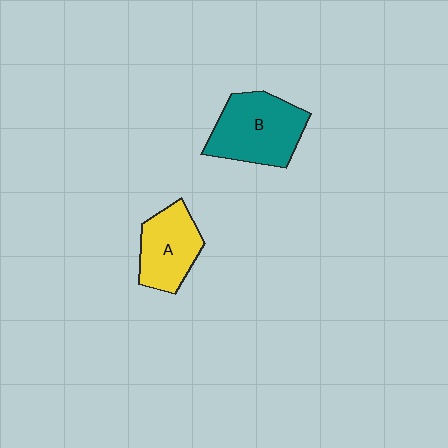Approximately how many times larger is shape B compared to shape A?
Approximately 1.3 times.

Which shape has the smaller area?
Shape A (yellow).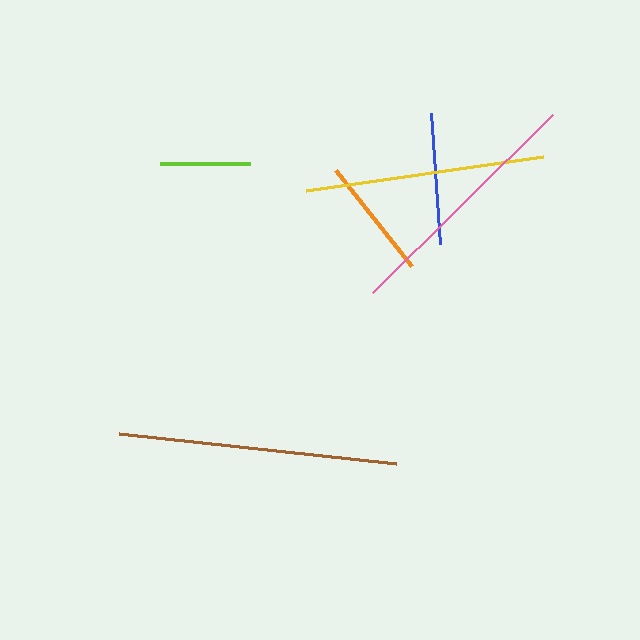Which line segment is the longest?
The brown line is the longest at approximately 278 pixels.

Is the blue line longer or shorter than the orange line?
The blue line is longer than the orange line.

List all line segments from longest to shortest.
From longest to shortest: brown, pink, yellow, blue, orange, lime.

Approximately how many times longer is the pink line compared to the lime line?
The pink line is approximately 2.8 times the length of the lime line.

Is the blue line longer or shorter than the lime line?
The blue line is longer than the lime line.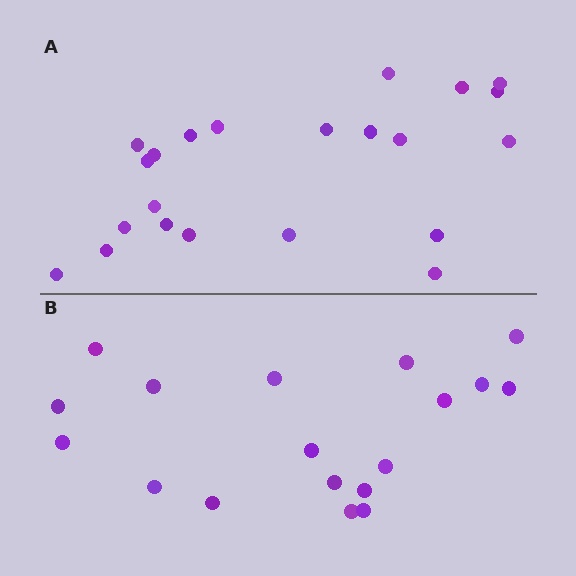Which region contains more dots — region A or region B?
Region A (the top region) has more dots.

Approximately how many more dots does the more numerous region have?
Region A has about 4 more dots than region B.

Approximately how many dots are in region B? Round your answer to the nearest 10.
About 20 dots. (The exact count is 18, which rounds to 20.)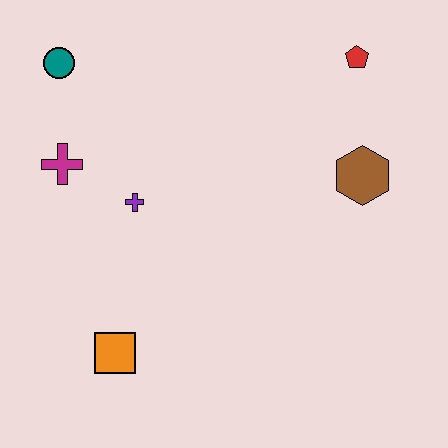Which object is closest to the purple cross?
The magenta cross is closest to the purple cross.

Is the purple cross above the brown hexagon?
No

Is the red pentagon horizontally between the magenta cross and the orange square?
No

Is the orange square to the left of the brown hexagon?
Yes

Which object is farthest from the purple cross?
The red pentagon is farthest from the purple cross.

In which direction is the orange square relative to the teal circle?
The orange square is below the teal circle.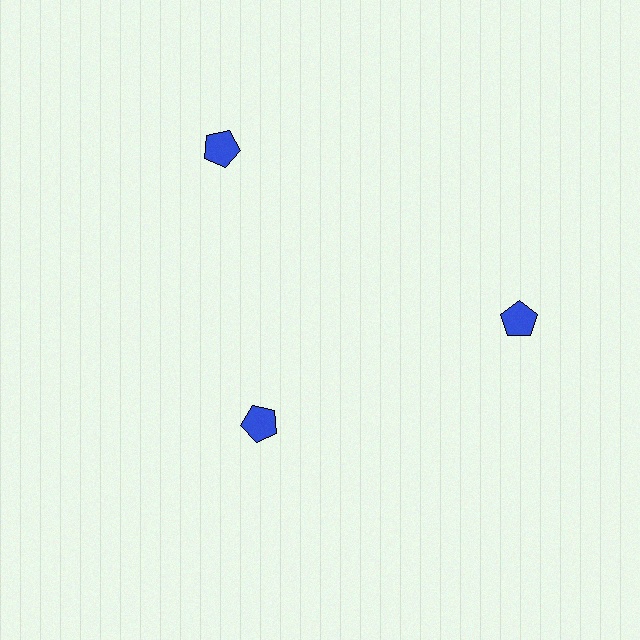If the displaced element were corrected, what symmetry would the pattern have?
It would have 3-fold rotational symmetry — the pattern would map onto itself every 120 degrees.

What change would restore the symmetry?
The symmetry would be restored by moving it outward, back onto the ring so that all 3 pentagons sit at equal angles and equal distance from the center.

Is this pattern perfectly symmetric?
No. The 3 blue pentagons are arranged in a ring, but one element near the 7 o'clock position is pulled inward toward the center, breaking the 3-fold rotational symmetry.